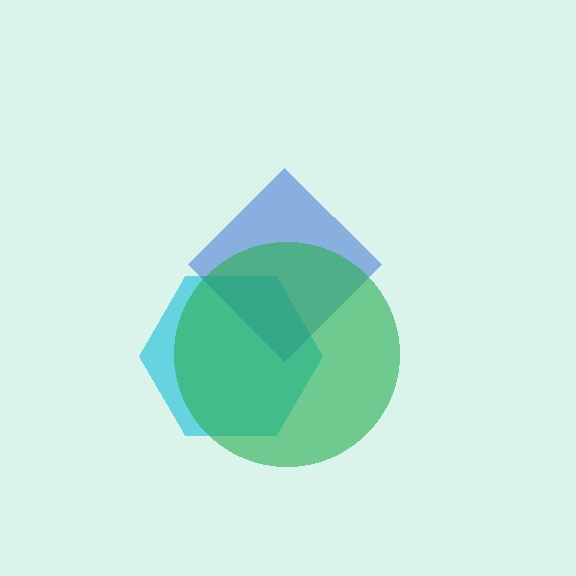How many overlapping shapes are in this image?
There are 3 overlapping shapes in the image.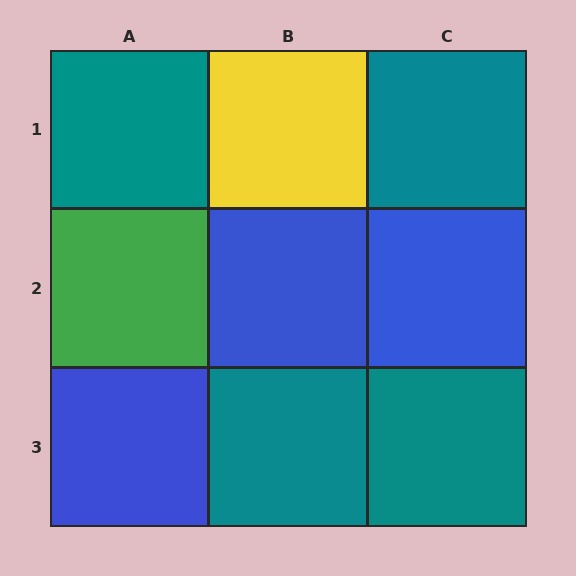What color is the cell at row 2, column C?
Blue.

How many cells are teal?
4 cells are teal.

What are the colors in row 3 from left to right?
Blue, teal, teal.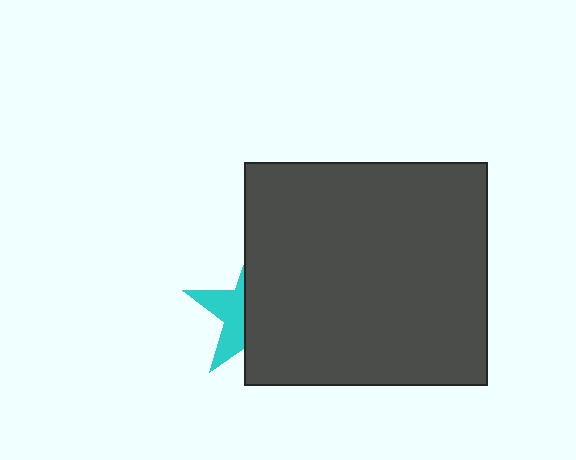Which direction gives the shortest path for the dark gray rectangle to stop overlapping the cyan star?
Moving right gives the shortest separation.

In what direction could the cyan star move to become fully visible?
The cyan star could move left. That would shift it out from behind the dark gray rectangle entirely.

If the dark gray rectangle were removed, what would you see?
You would see the complete cyan star.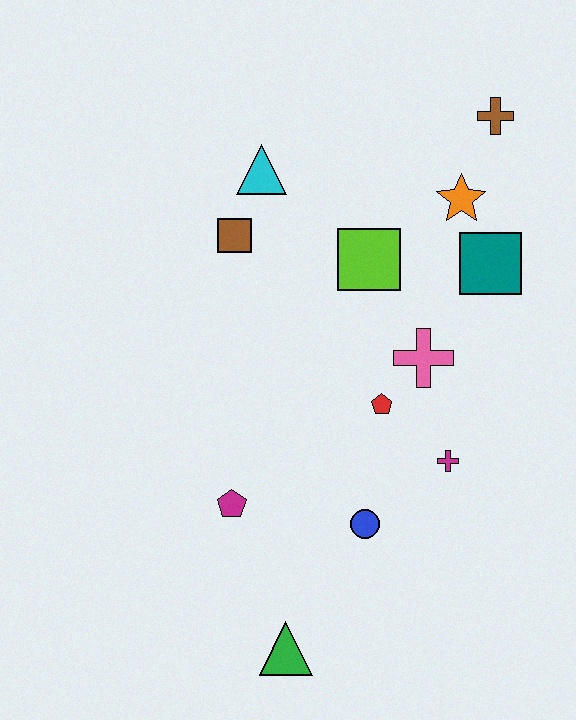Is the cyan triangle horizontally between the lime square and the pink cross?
No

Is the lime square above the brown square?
No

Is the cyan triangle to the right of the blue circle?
No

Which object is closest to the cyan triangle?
The brown square is closest to the cyan triangle.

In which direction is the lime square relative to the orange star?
The lime square is to the left of the orange star.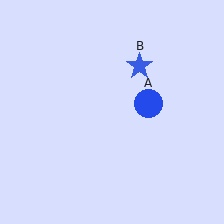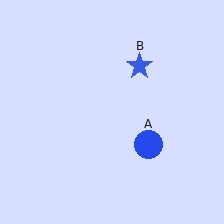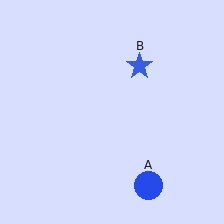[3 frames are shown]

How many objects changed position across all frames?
1 object changed position: blue circle (object A).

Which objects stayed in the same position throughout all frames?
Blue star (object B) remained stationary.